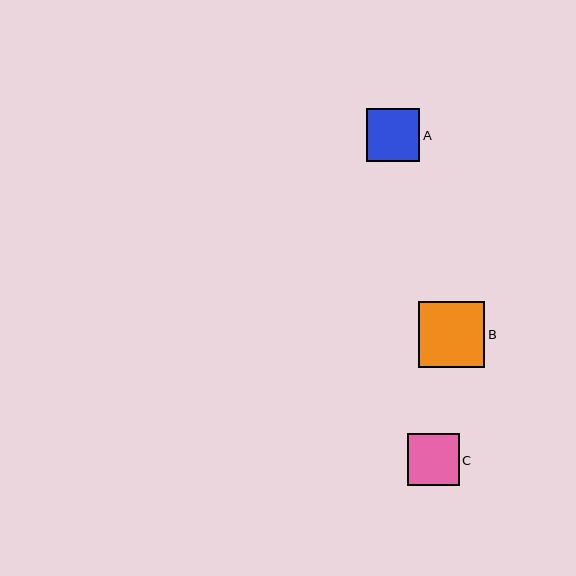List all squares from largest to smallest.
From largest to smallest: B, A, C.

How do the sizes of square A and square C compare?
Square A and square C are approximately the same size.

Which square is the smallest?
Square C is the smallest with a size of approximately 52 pixels.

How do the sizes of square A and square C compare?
Square A and square C are approximately the same size.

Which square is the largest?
Square B is the largest with a size of approximately 66 pixels.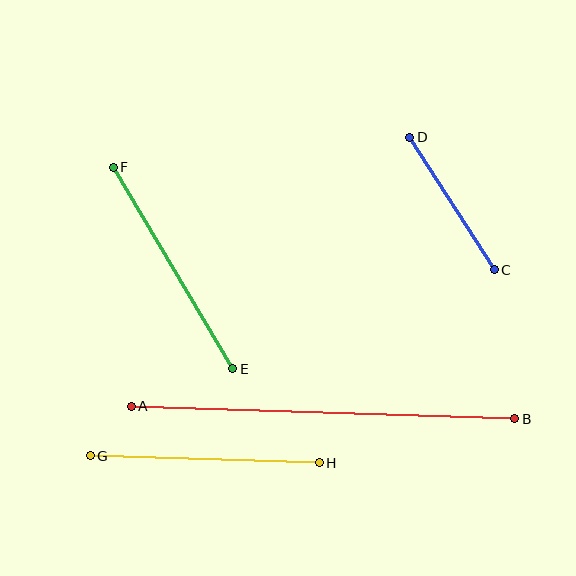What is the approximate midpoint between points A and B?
The midpoint is at approximately (323, 412) pixels.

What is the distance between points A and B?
The distance is approximately 384 pixels.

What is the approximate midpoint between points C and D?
The midpoint is at approximately (452, 203) pixels.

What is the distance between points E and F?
The distance is approximately 234 pixels.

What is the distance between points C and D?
The distance is approximately 158 pixels.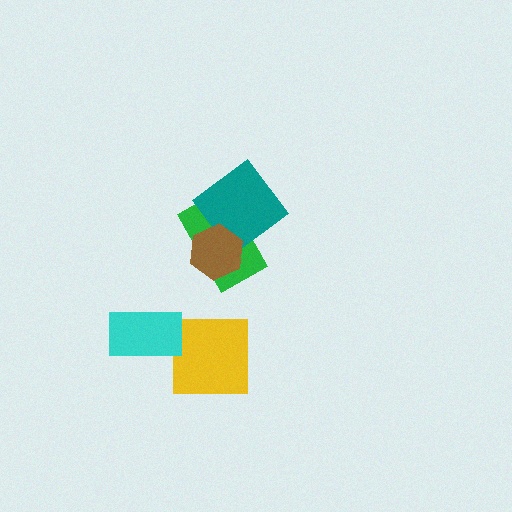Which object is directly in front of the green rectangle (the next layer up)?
The teal diamond is directly in front of the green rectangle.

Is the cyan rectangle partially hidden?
No, no other shape covers it.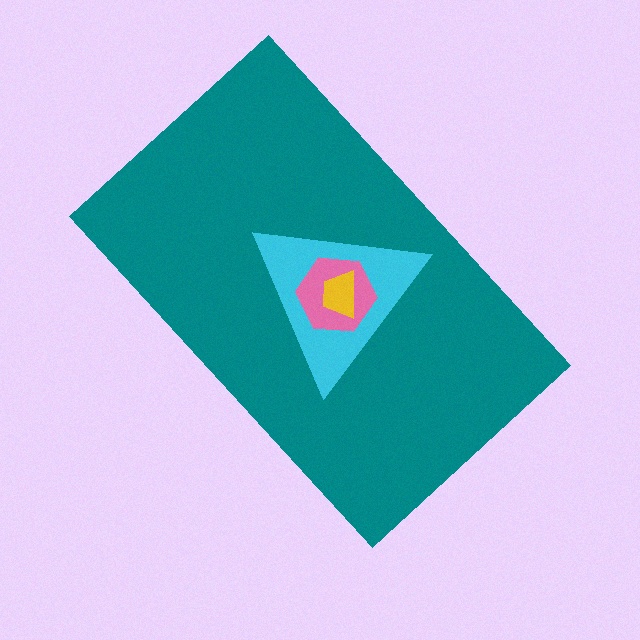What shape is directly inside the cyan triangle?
The pink hexagon.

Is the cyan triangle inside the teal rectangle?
Yes.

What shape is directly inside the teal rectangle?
The cyan triangle.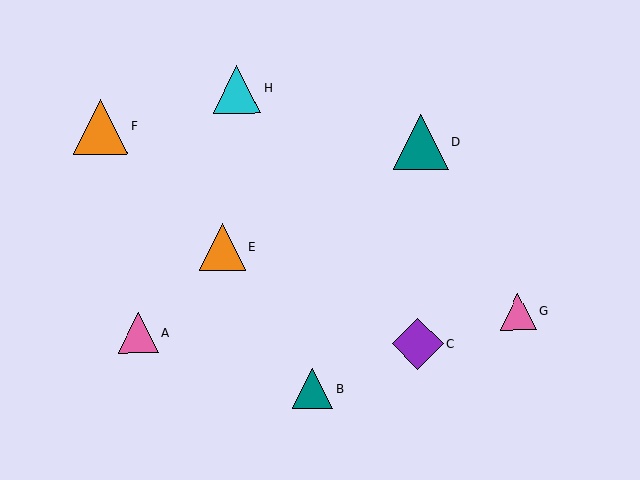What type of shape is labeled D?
Shape D is a teal triangle.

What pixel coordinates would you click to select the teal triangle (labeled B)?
Click at (313, 389) to select the teal triangle B.